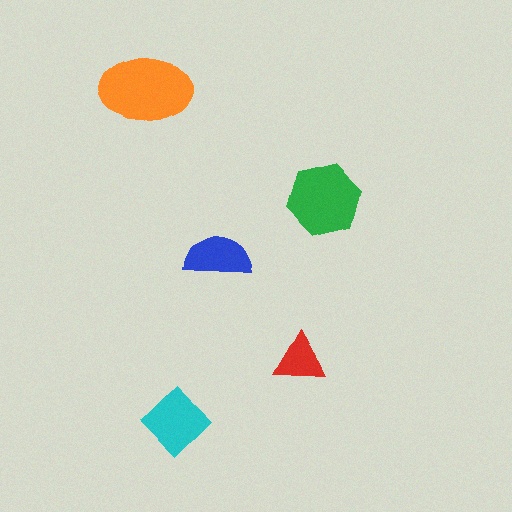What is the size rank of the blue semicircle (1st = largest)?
4th.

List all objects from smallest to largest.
The red triangle, the blue semicircle, the cyan diamond, the green hexagon, the orange ellipse.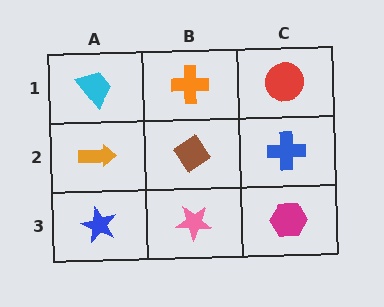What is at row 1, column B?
An orange cross.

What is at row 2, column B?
A brown diamond.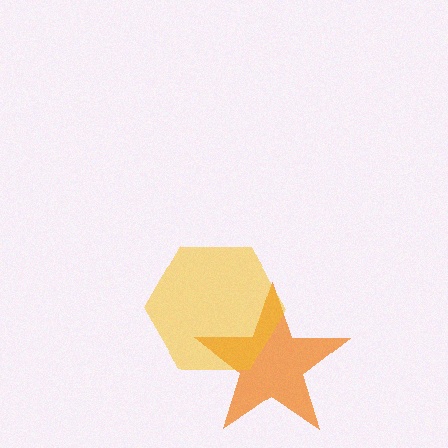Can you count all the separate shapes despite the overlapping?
Yes, there are 2 separate shapes.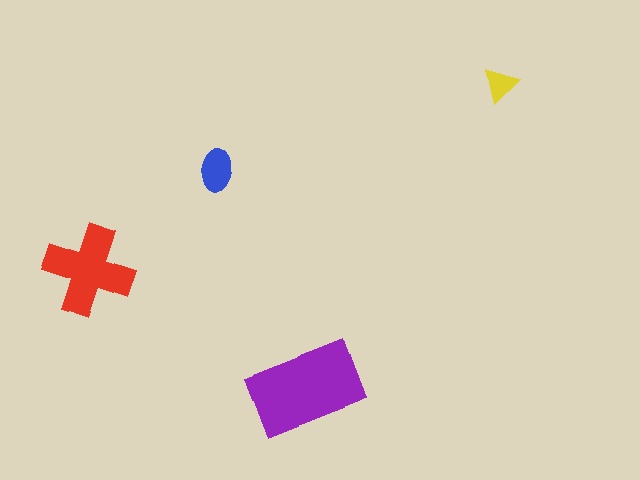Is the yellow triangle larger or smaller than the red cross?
Smaller.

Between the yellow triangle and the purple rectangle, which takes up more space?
The purple rectangle.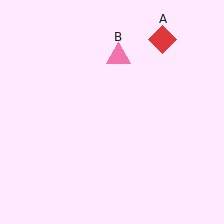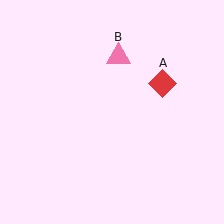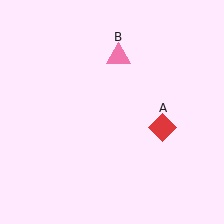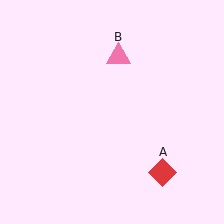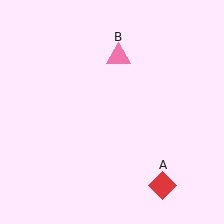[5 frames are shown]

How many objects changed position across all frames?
1 object changed position: red diamond (object A).